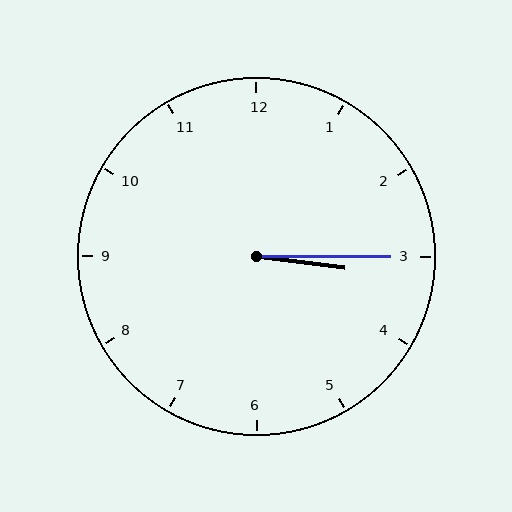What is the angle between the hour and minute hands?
Approximately 8 degrees.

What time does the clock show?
3:15.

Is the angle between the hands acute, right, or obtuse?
It is acute.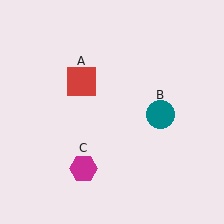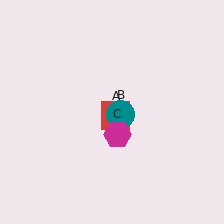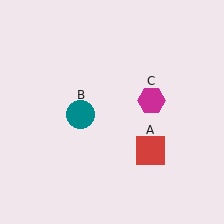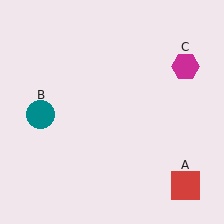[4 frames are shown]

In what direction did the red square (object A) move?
The red square (object A) moved down and to the right.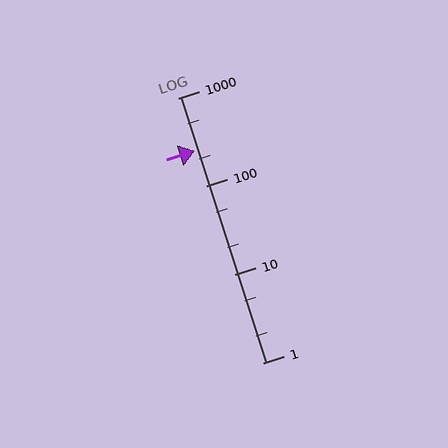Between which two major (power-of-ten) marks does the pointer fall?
The pointer is between 100 and 1000.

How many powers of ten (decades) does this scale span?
The scale spans 3 decades, from 1 to 1000.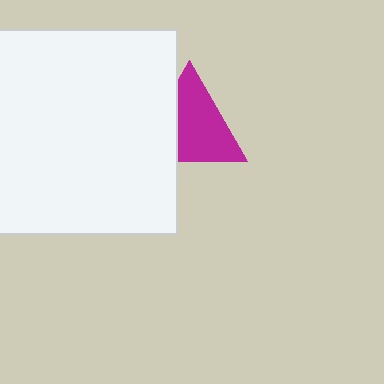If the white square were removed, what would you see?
You would see the complete magenta triangle.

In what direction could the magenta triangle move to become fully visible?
The magenta triangle could move right. That would shift it out from behind the white square entirely.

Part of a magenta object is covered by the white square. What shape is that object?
It is a triangle.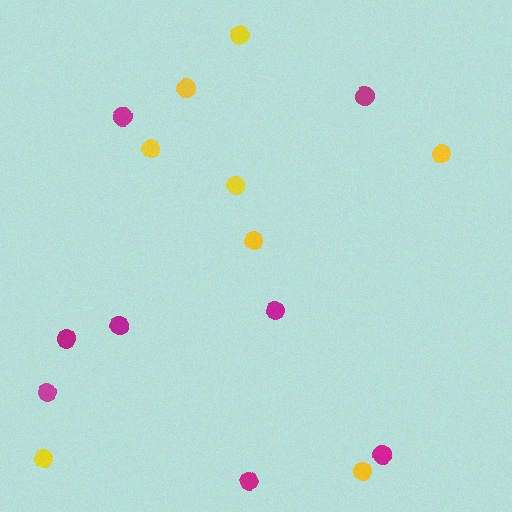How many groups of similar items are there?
There are 2 groups: one group of magenta circles (8) and one group of yellow circles (8).